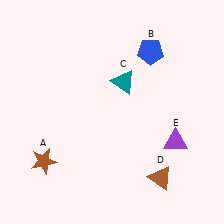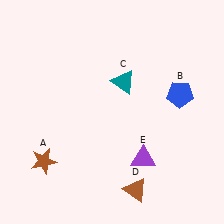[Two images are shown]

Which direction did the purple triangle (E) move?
The purple triangle (E) moved left.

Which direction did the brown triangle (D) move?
The brown triangle (D) moved left.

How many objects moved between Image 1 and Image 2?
3 objects moved between the two images.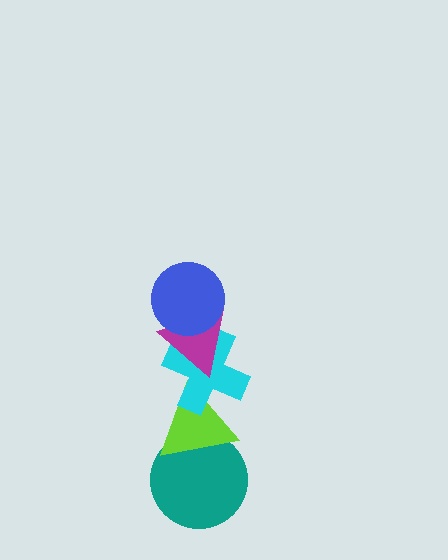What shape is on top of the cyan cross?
The magenta triangle is on top of the cyan cross.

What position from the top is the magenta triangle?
The magenta triangle is 2nd from the top.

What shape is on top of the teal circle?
The lime triangle is on top of the teal circle.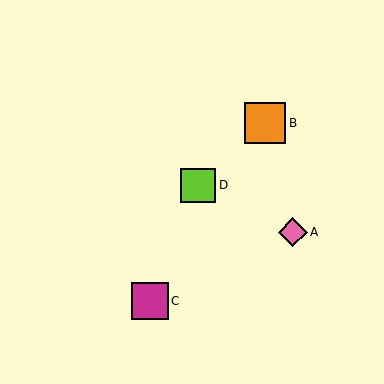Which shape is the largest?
The orange square (labeled B) is the largest.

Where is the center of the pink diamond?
The center of the pink diamond is at (293, 232).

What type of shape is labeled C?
Shape C is a magenta square.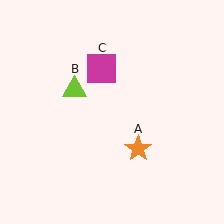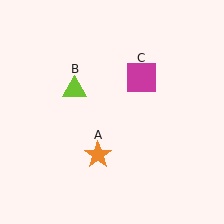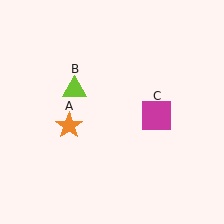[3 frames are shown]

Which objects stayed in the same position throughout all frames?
Lime triangle (object B) remained stationary.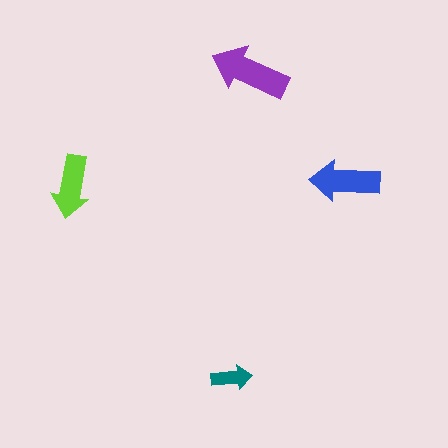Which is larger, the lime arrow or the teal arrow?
The lime one.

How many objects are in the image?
There are 4 objects in the image.